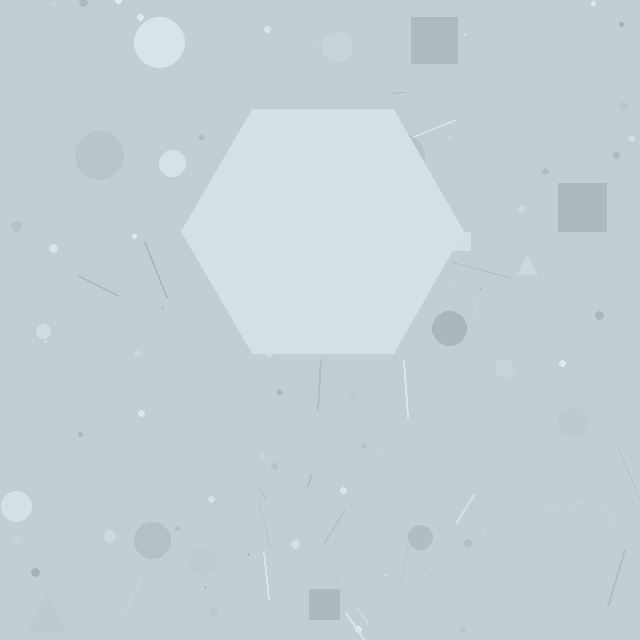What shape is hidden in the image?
A hexagon is hidden in the image.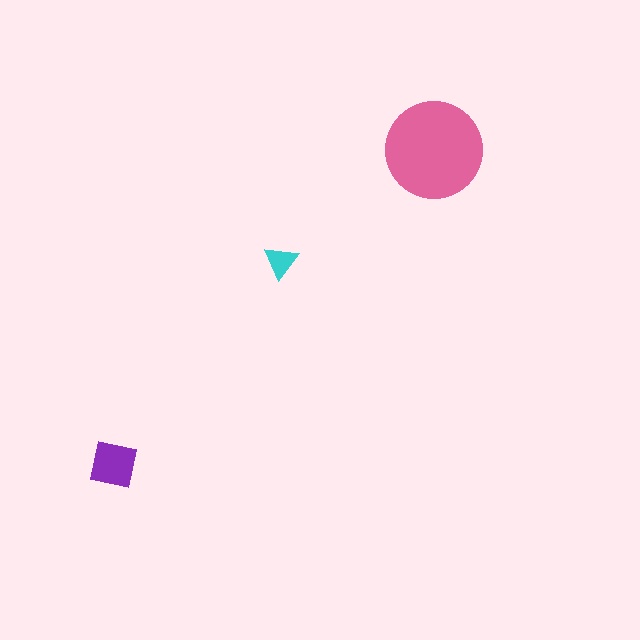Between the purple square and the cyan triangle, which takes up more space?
The purple square.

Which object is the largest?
The pink circle.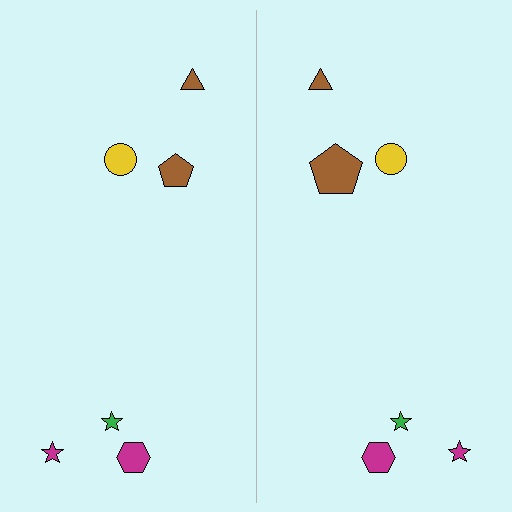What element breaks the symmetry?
The brown pentagon on the right side has a different size than its mirror counterpart.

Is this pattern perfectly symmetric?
No, the pattern is not perfectly symmetric. The brown pentagon on the right side has a different size than its mirror counterpart.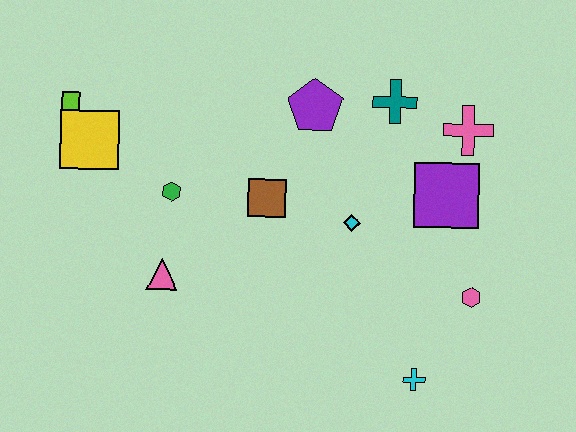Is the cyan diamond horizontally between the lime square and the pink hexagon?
Yes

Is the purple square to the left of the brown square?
No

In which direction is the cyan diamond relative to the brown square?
The cyan diamond is to the right of the brown square.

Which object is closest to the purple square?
The pink cross is closest to the purple square.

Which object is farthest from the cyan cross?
The lime square is farthest from the cyan cross.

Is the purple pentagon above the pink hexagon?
Yes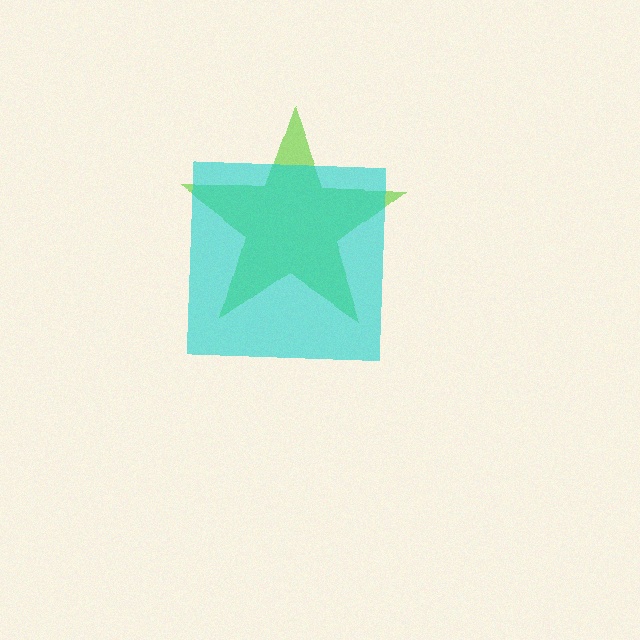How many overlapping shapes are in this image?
There are 2 overlapping shapes in the image.